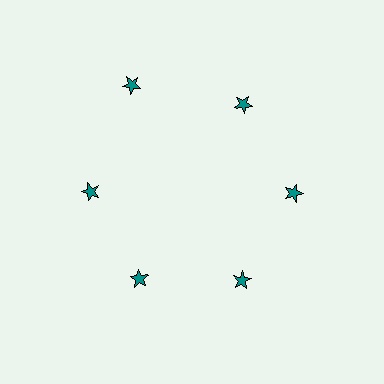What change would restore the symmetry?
The symmetry would be restored by moving it inward, back onto the ring so that all 6 stars sit at equal angles and equal distance from the center.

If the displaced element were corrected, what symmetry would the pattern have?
It would have 6-fold rotational symmetry — the pattern would map onto itself every 60 degrees.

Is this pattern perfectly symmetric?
No. The 6 teal stars are arranged in a ring, but one element near the 11 o'clock position is pushed outward from the center, breaking the 6-fold rotational symmetry.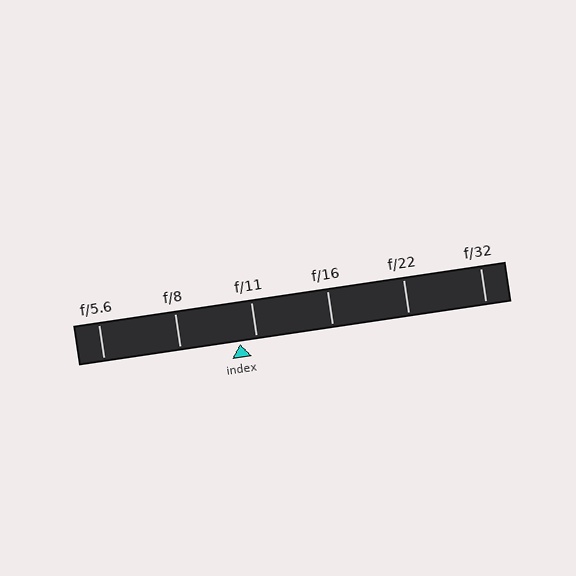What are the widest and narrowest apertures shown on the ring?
The widest aperture shown is f/5.6 and the narrowest is f/32.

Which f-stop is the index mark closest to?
The index mark is closest to f/11.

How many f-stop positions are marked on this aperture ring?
There are 6 f-stop positions marked.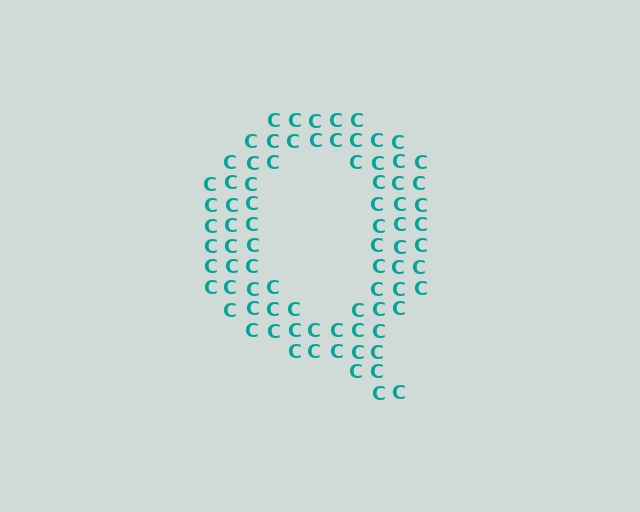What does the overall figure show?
The overall figure shows the letter Q.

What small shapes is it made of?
It is made of small letter C's.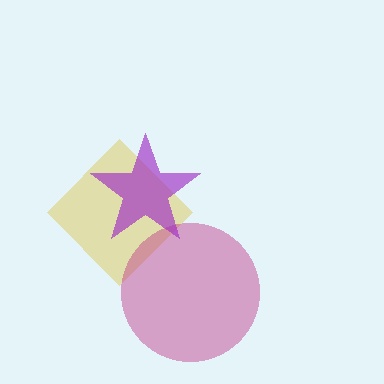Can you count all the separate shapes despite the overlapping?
Yes, there are 3 separate shapes.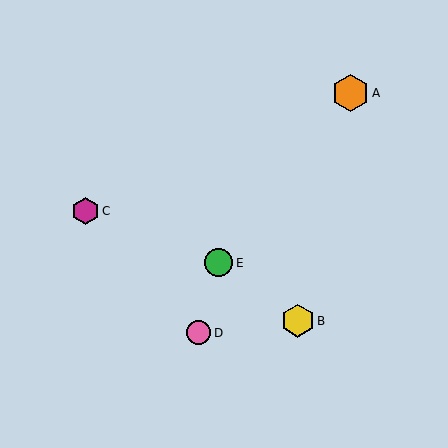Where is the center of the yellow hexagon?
The center of the yellow hexagon is at (298, 321).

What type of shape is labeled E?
Shape E is a green circle.